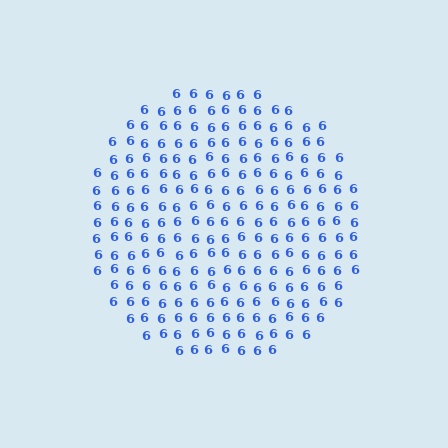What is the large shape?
The large shape is a circle.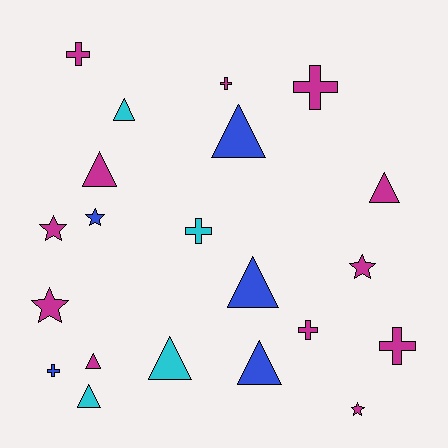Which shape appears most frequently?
Triangle, with 9 objects.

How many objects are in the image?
There are 21 objects.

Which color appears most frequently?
Magenta, with 12 objects.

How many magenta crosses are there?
There are 5 magenta crosses.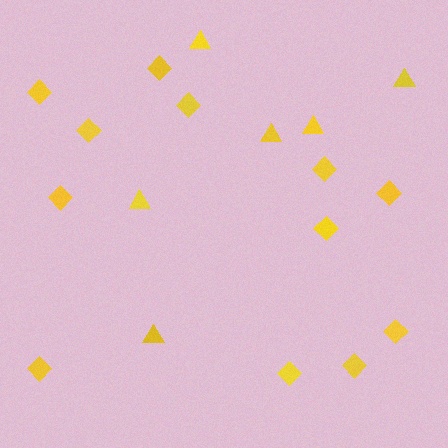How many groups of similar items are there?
There are 2 groups: one group of diamonds (12) and one group of triangles (6).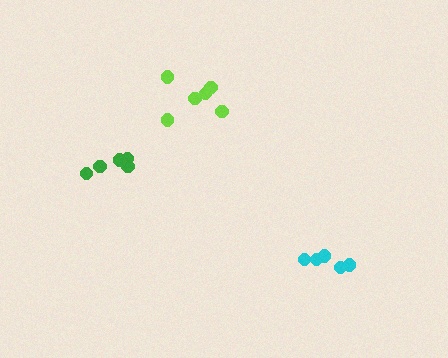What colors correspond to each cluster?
The clusters are colored: cyan, lime, green.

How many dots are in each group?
Group 1: 5 dots, Group 2: 6 dots, Group 3: 5 dots (16 total).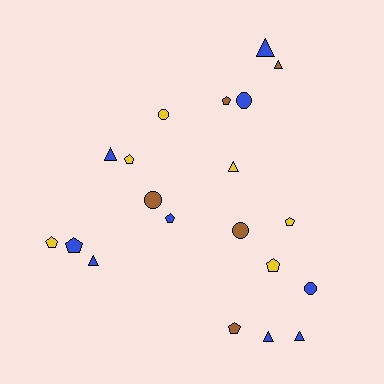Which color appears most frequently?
Blue, with 9 objects.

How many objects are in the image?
There are 20 objects.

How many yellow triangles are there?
There is 1 yellow triangle.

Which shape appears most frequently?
Pentagon, with 8 objects.